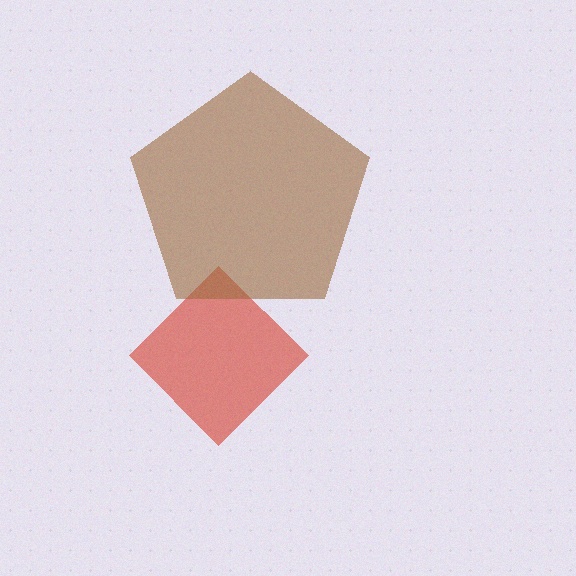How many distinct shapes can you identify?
There are 2 distinct shapes: a red diamond, a brown pentagon.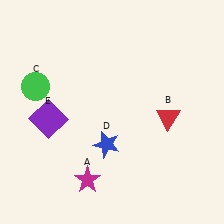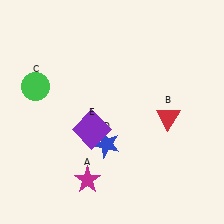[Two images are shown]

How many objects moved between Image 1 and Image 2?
1 object moved between the two images.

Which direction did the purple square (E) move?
The purple square (E) moved right.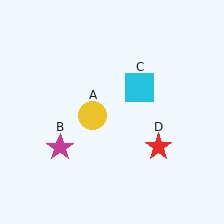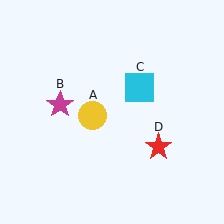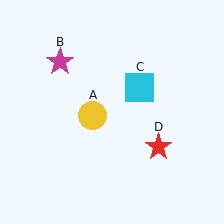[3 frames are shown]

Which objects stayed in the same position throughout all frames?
Yellow circle (object A) and cyan square (object C) and red star (object D) remained stationary.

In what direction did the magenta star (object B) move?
The magenta star (object B) moved up.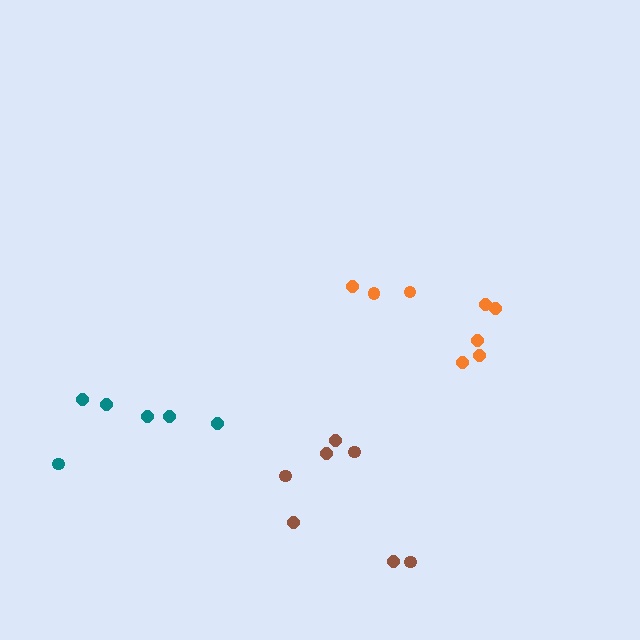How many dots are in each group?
Group 1: 8 dots, Group 2: 7 dots, Group 3: 6 dots (21 total).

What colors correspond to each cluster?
The clusters are colored: orange, brown, teal.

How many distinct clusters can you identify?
There are 3 distinct clusters.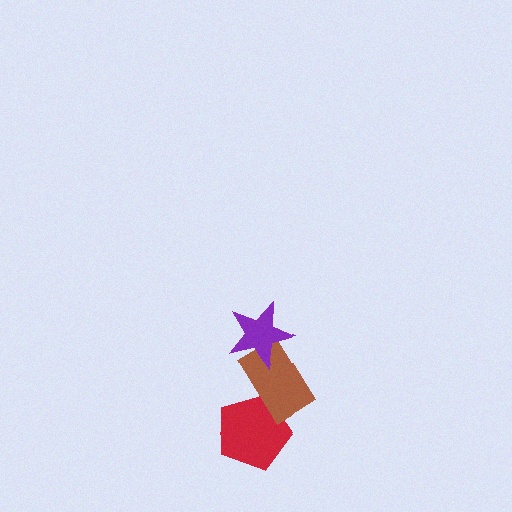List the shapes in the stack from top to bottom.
From top to bottom: the purple star, the brown rectangle, the red pentagon.